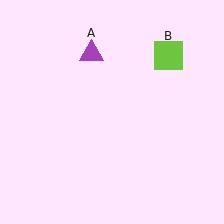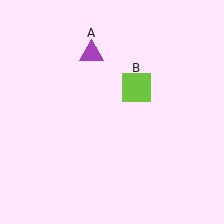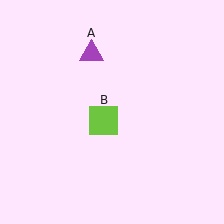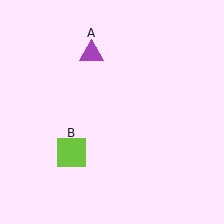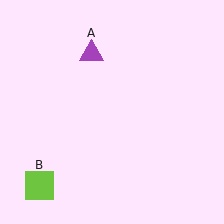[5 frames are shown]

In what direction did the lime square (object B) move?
The lime square (object B) moved down and to the left.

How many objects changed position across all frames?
1 object changed position: lime square (object B).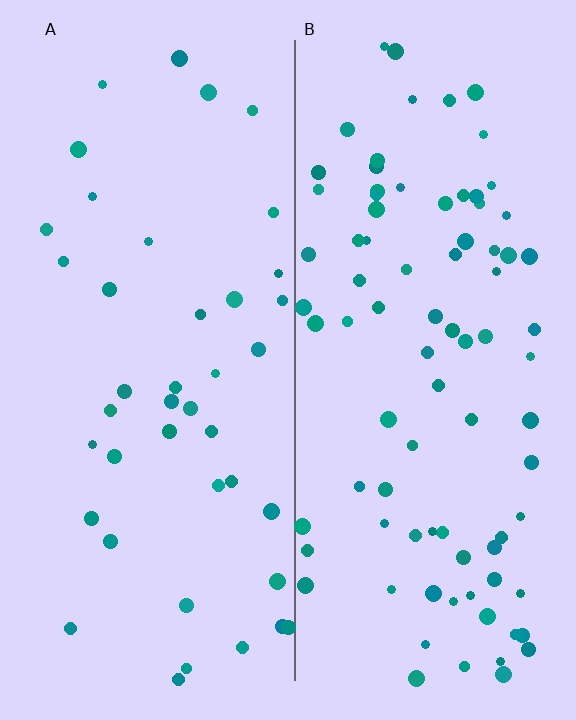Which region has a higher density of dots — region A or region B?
B (the right).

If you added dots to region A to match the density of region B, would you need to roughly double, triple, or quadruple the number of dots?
Approximately double.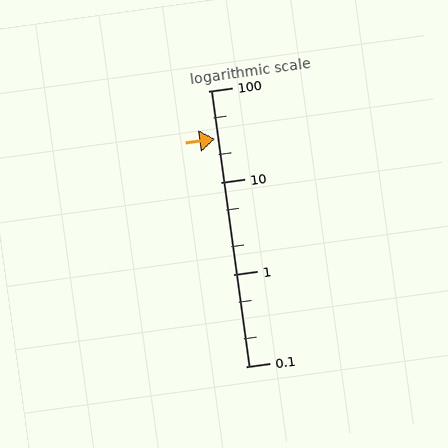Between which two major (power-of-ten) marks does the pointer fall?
The pointer is between 10 and 100.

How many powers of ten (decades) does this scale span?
The scale spans 3 decades, from 0.1 to 100.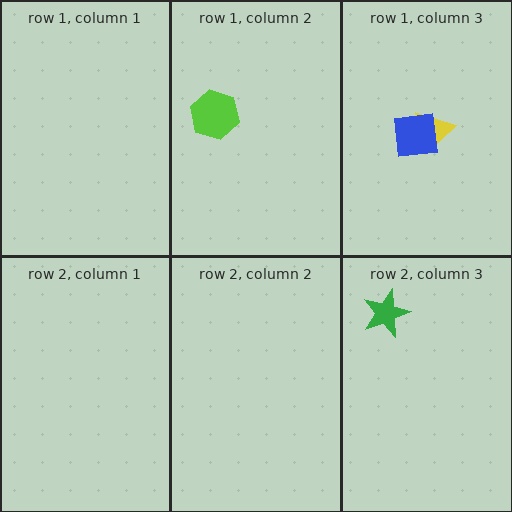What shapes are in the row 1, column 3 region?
The yellow triangle, the blue square.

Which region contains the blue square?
The row 1, column 3 region.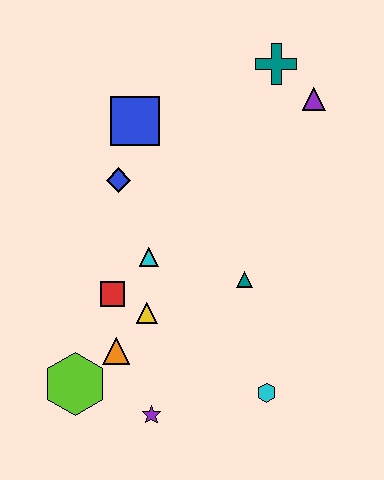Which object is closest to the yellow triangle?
The red square is closest to the yellow triangle.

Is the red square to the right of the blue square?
No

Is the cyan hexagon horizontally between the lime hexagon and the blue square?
No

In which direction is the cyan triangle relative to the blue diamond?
The cyan triangle is below the blue diamond.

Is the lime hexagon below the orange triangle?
Yes